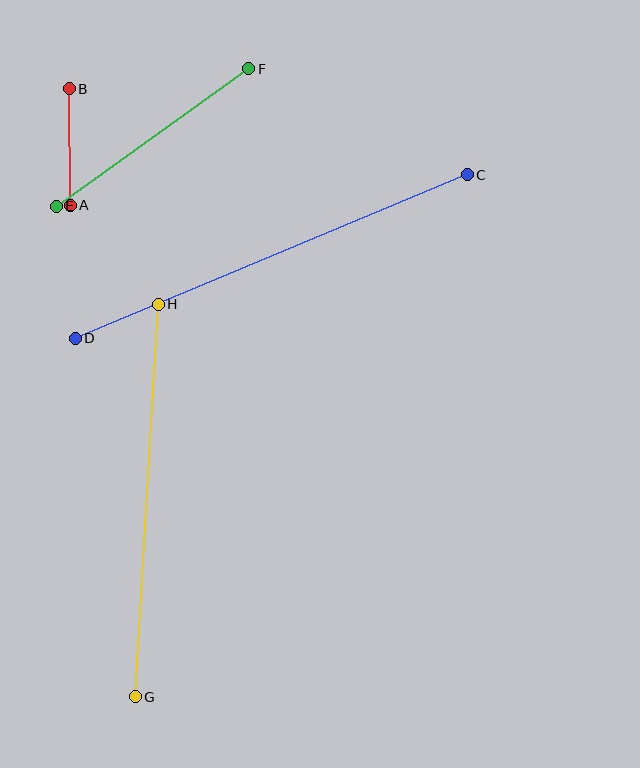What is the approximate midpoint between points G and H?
The midpoint is at approximately (147, 500) pixels.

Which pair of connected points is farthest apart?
Points C and D are farthest apart.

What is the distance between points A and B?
The distance is approximately 117 pixels.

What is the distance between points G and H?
The distance is approximately 393 pixels.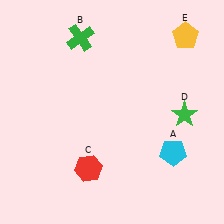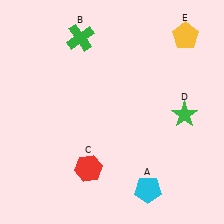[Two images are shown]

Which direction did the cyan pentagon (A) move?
The cyan pentagon (A) moved down.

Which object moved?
The cyan pentagon (A) moved down.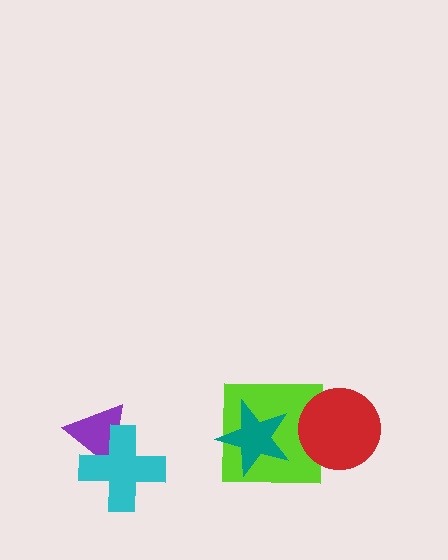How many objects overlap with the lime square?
2 objects overlap with the lime square.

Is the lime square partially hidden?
Yes, it is partially covered by another shape.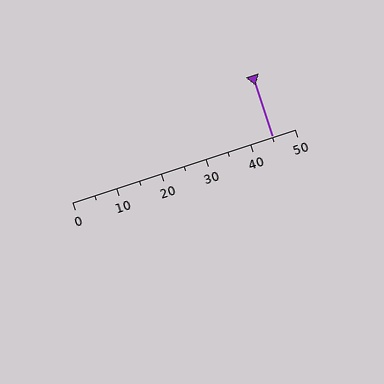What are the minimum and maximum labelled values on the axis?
The axis runs from 0 to 50.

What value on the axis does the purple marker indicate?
The marker indicates approximately 45.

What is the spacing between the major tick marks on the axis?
The major ticks are spaced 10 apart.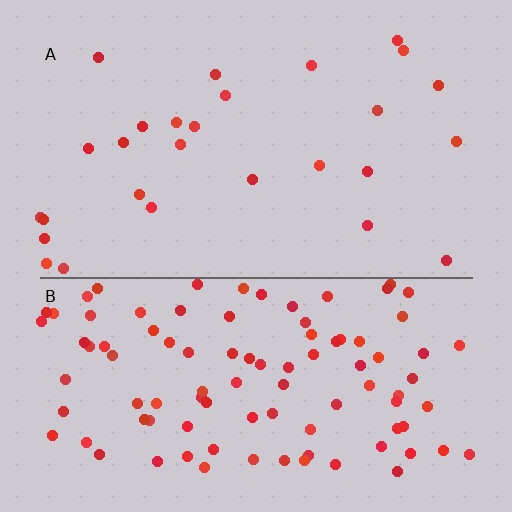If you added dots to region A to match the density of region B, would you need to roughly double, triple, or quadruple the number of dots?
Approximately quadruple.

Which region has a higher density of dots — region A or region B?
B (the bottom).